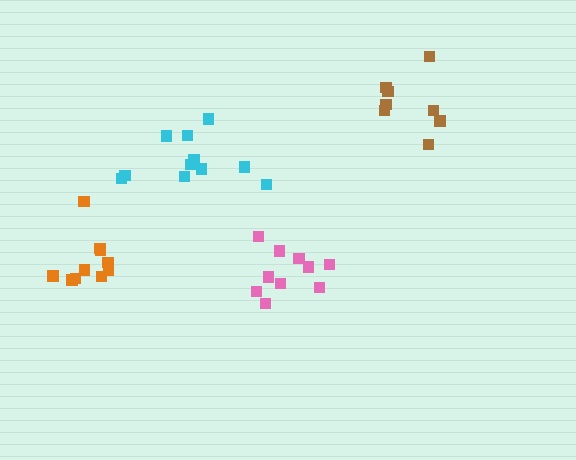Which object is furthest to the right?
The brown cluster is rightmost.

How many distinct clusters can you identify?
There are 4 distinct clusters.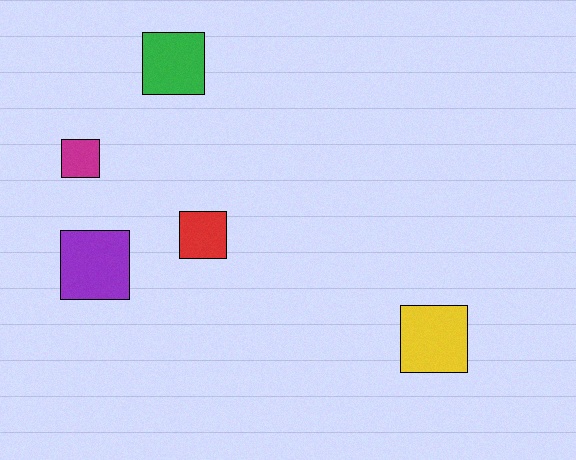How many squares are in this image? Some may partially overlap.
There are 5 squares.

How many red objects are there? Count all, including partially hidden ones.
There is 1 red object.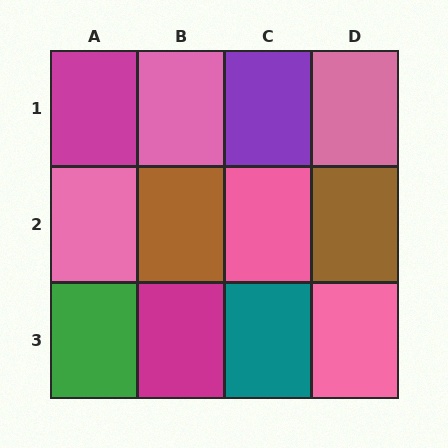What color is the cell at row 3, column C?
Teal.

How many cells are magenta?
2 cells are magenta.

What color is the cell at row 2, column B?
Brown.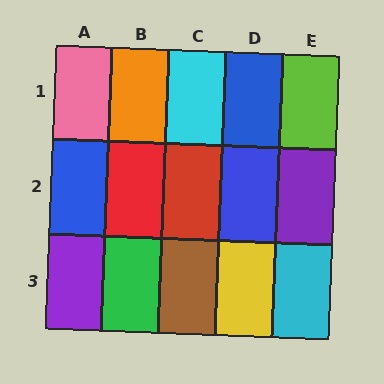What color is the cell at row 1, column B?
Orange.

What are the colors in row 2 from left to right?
Blue, red, red, blue, purple.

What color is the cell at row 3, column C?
Brown.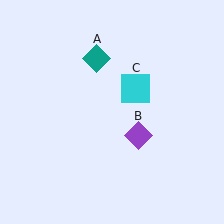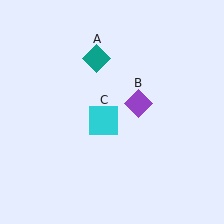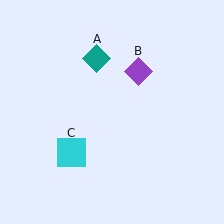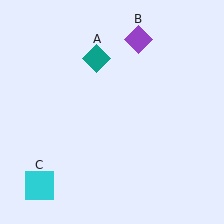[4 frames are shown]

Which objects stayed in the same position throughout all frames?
Teal diamond (object A) remained stationary.